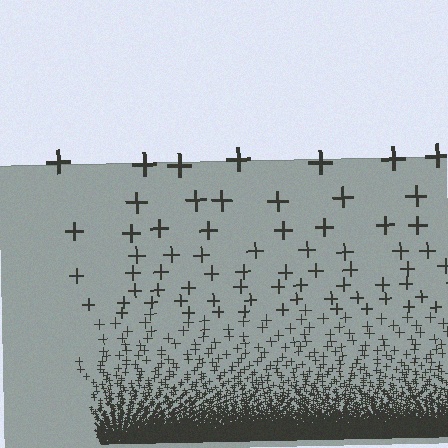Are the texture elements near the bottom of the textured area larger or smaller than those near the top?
Smaller. The gradient is inverted — elements near the bottom are smaller and denser.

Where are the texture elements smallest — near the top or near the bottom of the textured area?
Near the bottom.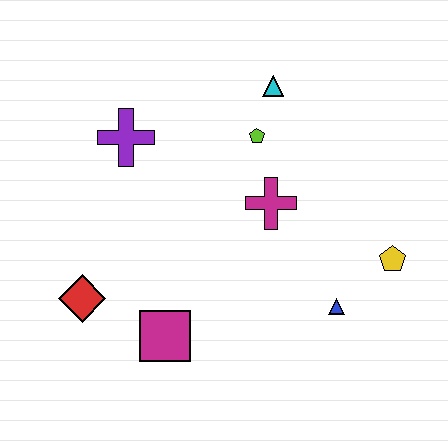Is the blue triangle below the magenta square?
No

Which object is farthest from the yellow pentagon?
The red diamond is farthest from the yellow pentagon.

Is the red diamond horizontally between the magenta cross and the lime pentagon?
No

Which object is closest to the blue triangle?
The yellow pentagon is closest to the blue triangle.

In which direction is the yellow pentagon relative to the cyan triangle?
The yellow pentagon is below the cyan triangle.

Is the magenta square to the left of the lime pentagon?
Yes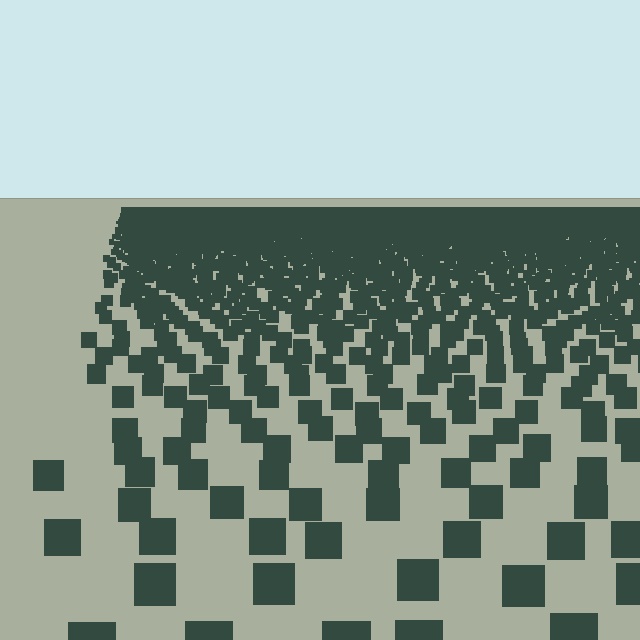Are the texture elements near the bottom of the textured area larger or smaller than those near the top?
Larger. Near the bottom, elements are closer to the viewer and appear at a bigger on-screen size.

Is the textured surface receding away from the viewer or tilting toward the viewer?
The surface is receding away from the viewer. Texture elements get smaller and denser toward the top.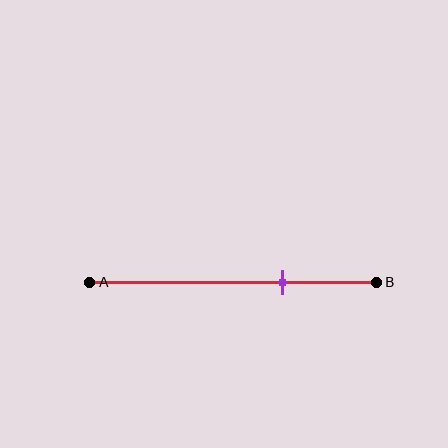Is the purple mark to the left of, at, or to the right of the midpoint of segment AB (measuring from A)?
The purple mark is to the right of the midpoint of segment AB.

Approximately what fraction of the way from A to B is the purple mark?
The purple mark is approximately 65% of the way from A to B.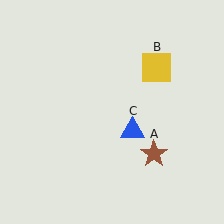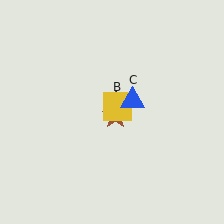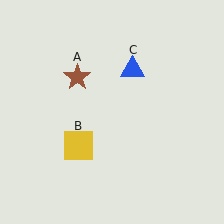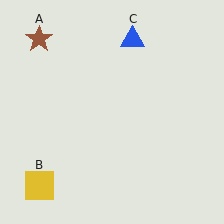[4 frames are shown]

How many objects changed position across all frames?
3 objects changed position: brown star (object A), yellow square (object B), blue triangle (object C).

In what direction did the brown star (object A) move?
The brown star (object A) moved up and to the left.